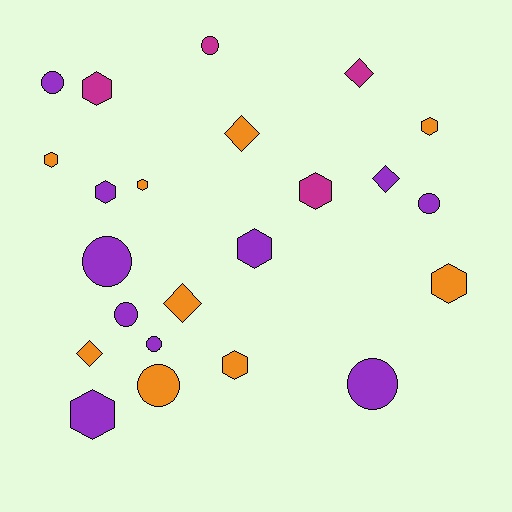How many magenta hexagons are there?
There are 2 magenta hexagons.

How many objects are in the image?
There are 23 objects.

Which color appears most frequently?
Purple, with 10 objects.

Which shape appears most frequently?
Hexagon, with 10 objects.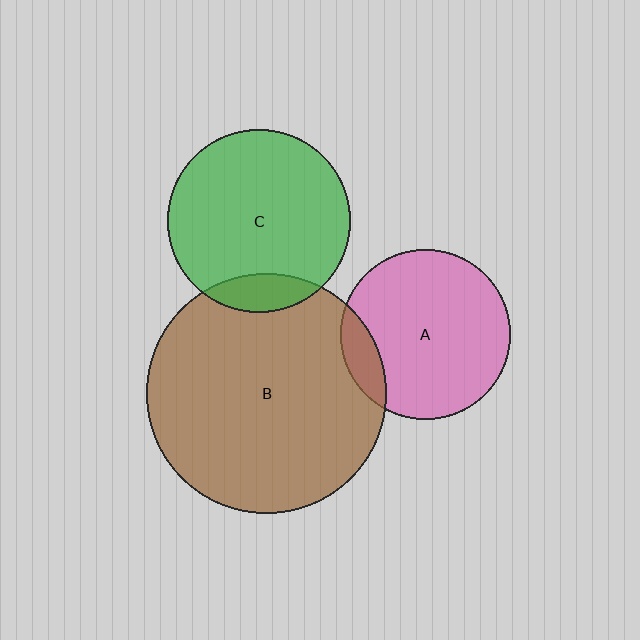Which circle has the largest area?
Circle B (brown).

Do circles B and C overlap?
Yes.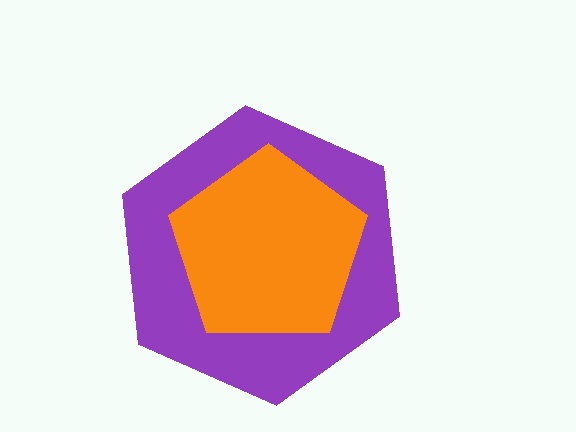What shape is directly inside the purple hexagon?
The orange pentagon.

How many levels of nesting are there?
2.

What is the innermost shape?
The orange pentagon.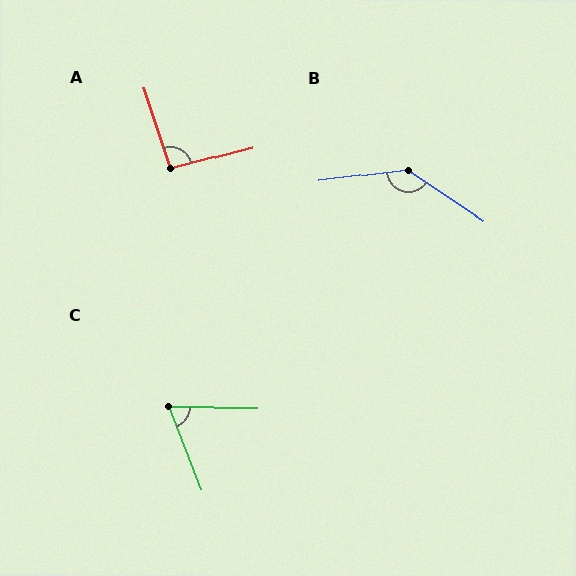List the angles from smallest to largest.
C (68°), A (93°), B (139°).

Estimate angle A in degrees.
Approximately 93 degrees.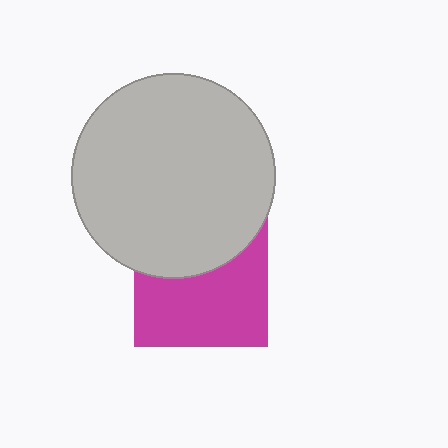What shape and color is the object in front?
The object in front is a light gray circle.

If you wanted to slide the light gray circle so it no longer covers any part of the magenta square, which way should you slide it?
Slide it up — that is the most direct way to separate the two shapes.